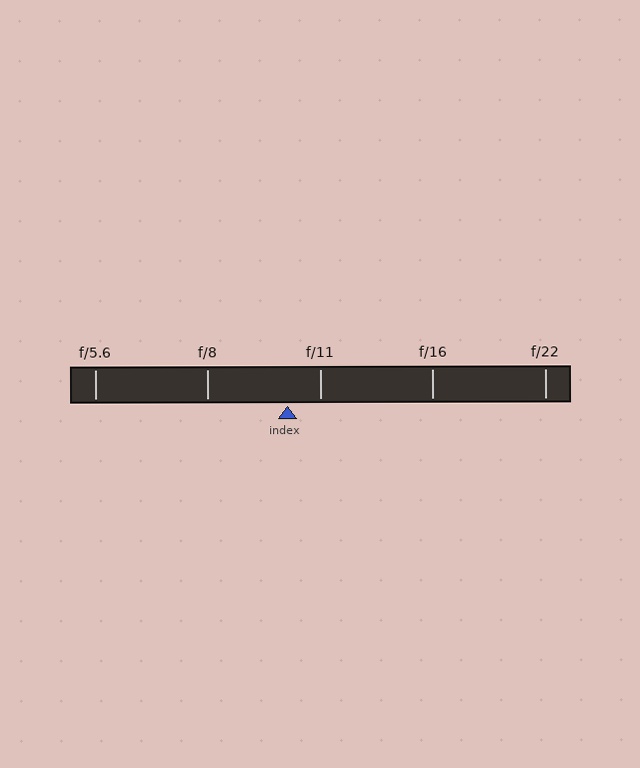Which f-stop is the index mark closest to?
The index mark is closest to f/11.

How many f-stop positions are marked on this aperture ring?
There are 5 f-stop positions marked.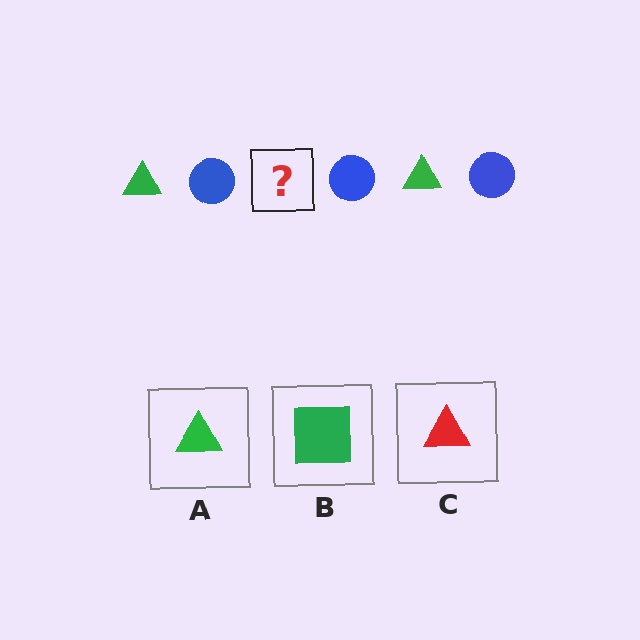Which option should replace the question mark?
Option A.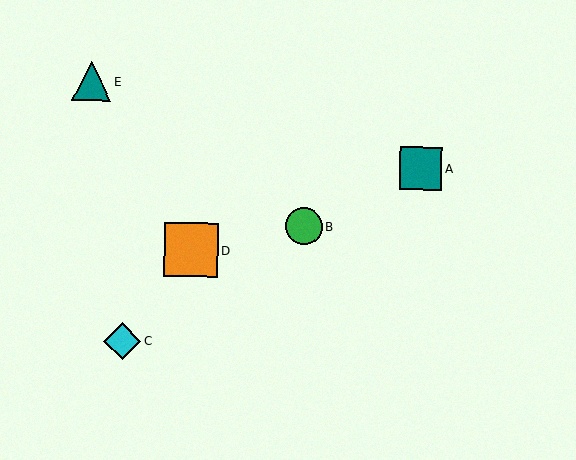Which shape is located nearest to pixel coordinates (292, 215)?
The green circle (labeled B) at (304, 226) is nearest to that location.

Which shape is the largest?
The orange square (labeled D) is the largest.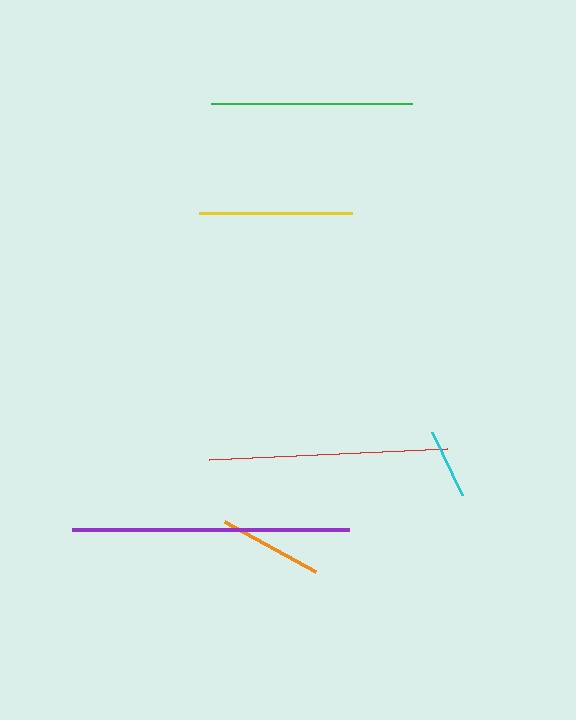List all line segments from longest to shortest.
From longest to shortest: purple, red, green, yellow, orange, cyan.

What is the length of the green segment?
The green segment is approximately 201 pixels long.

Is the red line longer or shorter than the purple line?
The purple line is longer than the red line.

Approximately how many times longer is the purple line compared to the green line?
The purple line is approximately 1.4 times the length of the green line.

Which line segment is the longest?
The purple line is the longest at approximately 276 pixels.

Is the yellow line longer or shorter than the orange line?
The yellow line is longer than the orange line.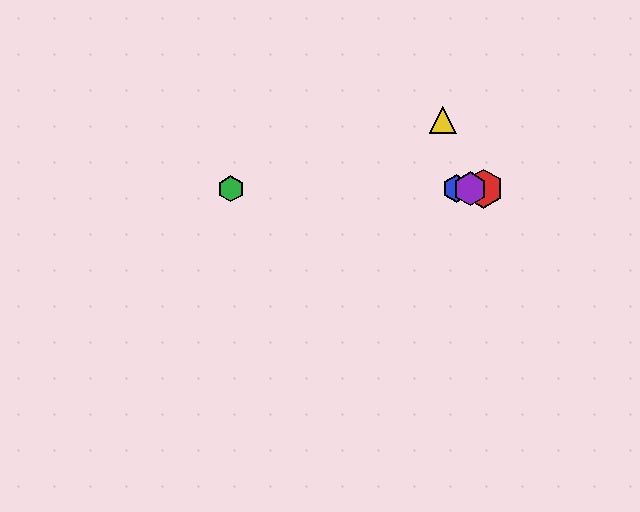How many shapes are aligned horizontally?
4 shapes (the red hexagon, the blue hexagon, the green hexagon, the purple hexagon) are aligned horizontally.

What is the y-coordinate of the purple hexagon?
The purple hexagon is at y≈189.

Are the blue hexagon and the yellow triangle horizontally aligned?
No, the blue hexagon is at y≈189 and the yellow triangle is at y≈120.